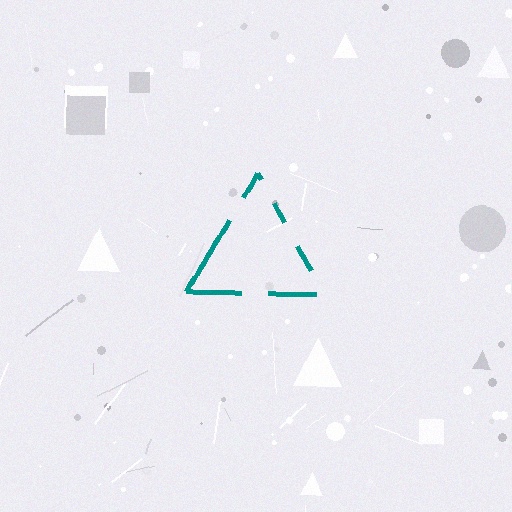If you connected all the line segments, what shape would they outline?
They would outline a triangle.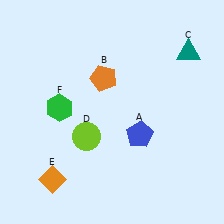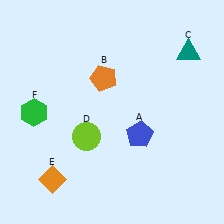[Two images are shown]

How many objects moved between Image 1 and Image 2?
1 object moved between the two images.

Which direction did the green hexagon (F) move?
The green hexagon (F) moved left.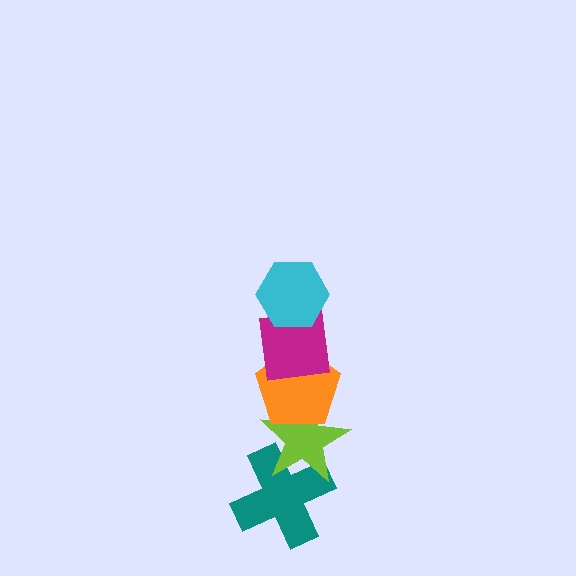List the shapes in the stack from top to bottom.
From top to bottom: the cyan hexagon, the magenta square, the orange pentagon, the lime star, the teal cross.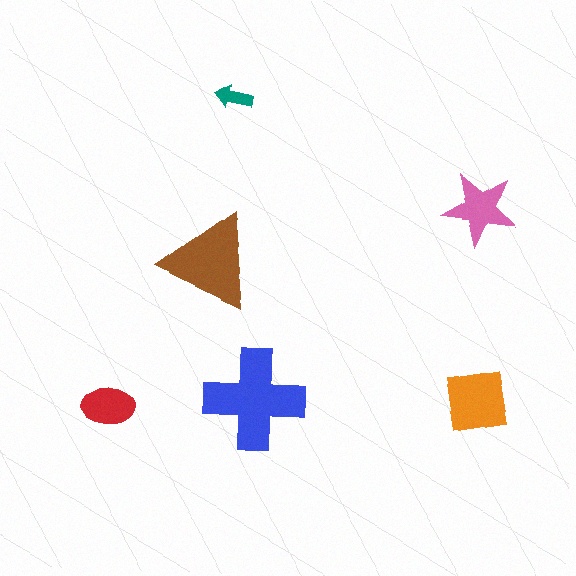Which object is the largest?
The blue cross.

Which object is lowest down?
The red ellipse is bottommost.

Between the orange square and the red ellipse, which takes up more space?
The orange square.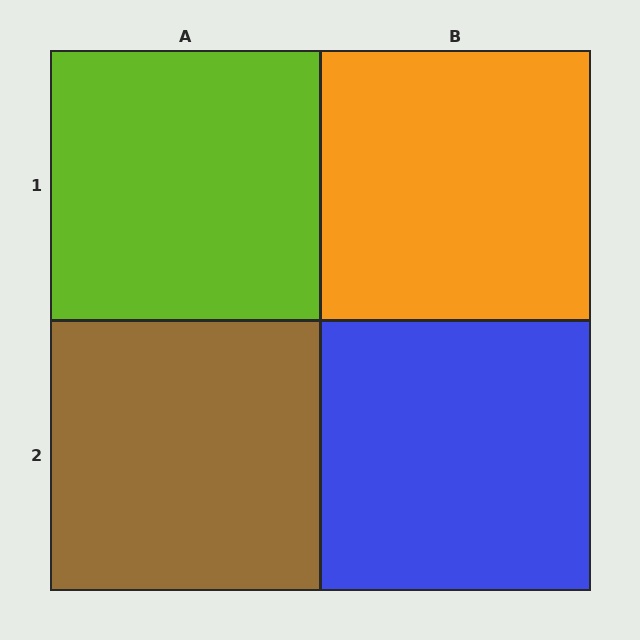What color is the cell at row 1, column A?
Lime.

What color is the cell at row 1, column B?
Orange.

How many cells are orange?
1 cell is orange.